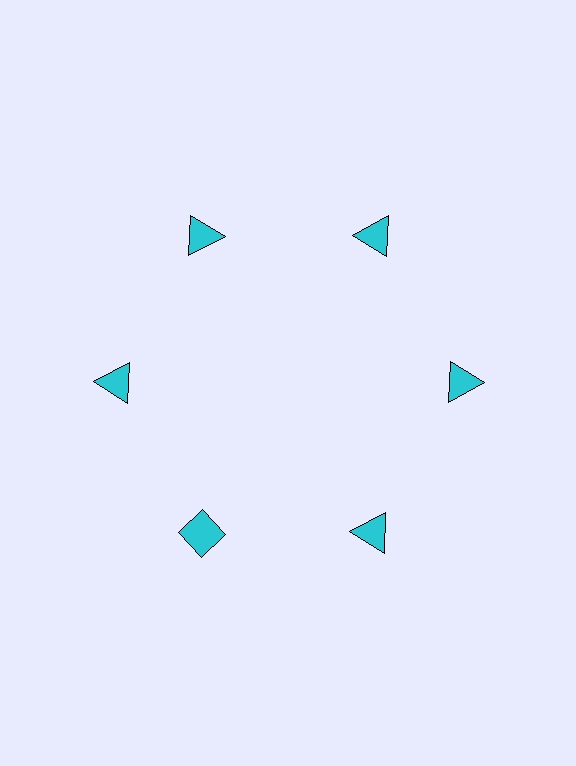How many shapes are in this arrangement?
There are 6 shapes arranged in a ring pattern.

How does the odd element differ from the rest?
It has a different shape: diamond instead of triangle.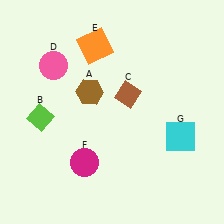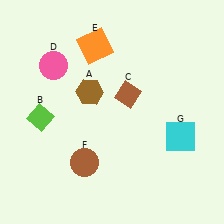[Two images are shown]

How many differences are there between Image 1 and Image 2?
There is 1 difference between the two images.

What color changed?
The circle (F) changed from magenta in Image 1 to brown in Image 2.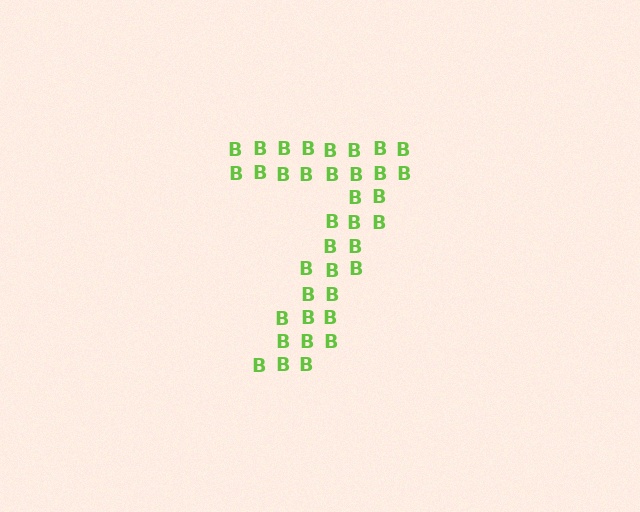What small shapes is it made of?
It is made of small letter B's.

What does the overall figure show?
The overall figure shows the digit 7.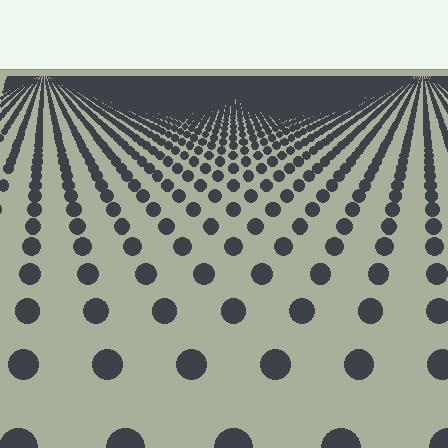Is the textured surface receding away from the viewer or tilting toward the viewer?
The surface is receding away from the viewer. Texture elements get smaller and denser toward the top.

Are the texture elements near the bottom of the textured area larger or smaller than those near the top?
Larger. Near the bottom, elements are closer to the viewer and appear at a bigger on-screen size.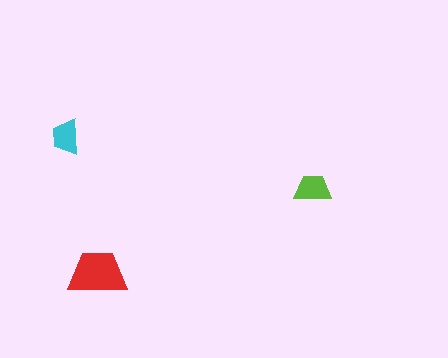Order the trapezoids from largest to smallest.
the red one, the lime one, the cyan one.